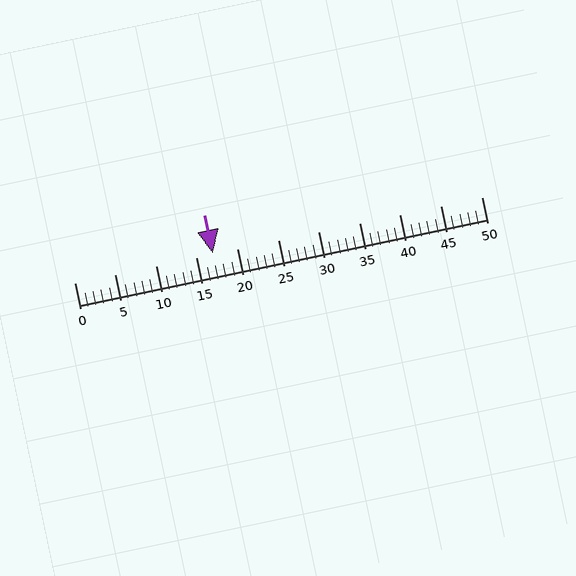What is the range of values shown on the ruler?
The ruler shows values from 0 to 50.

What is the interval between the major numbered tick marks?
The major tick marks are spaced 5 units apart.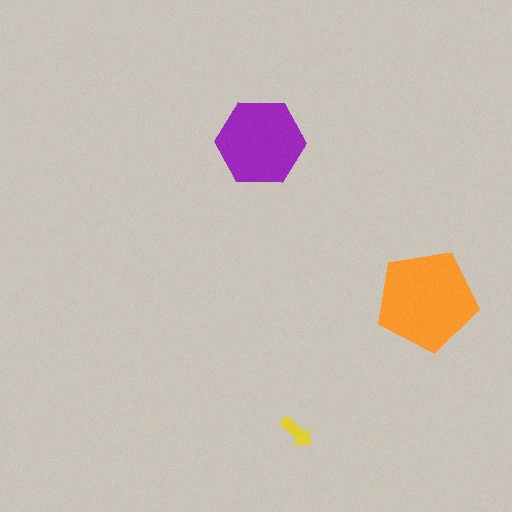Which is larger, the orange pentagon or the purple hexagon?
The orange pentagon.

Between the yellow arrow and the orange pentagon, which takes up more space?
The orange pentagon.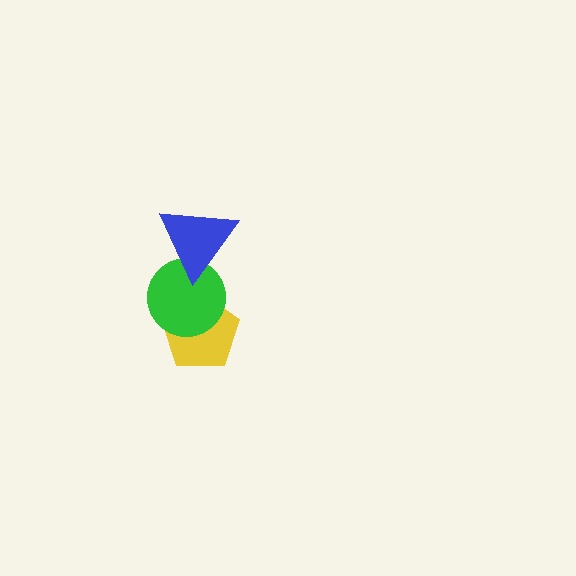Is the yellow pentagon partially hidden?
Yes, it is partially covered by another shape.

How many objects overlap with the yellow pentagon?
1 object overlaps with the yellow pentagon.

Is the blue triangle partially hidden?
No, no other shape covers it.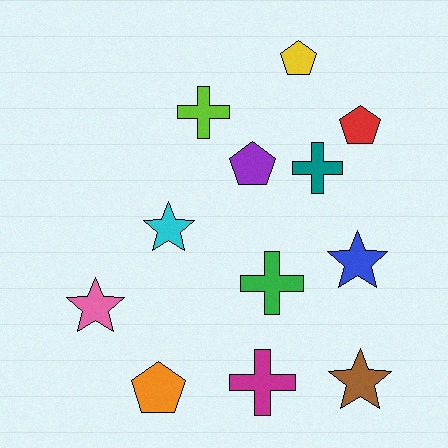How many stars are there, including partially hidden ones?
There are 4 stars.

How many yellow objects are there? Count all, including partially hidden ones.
There is 1 yellow object.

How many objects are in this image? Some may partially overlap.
There are 12 objects.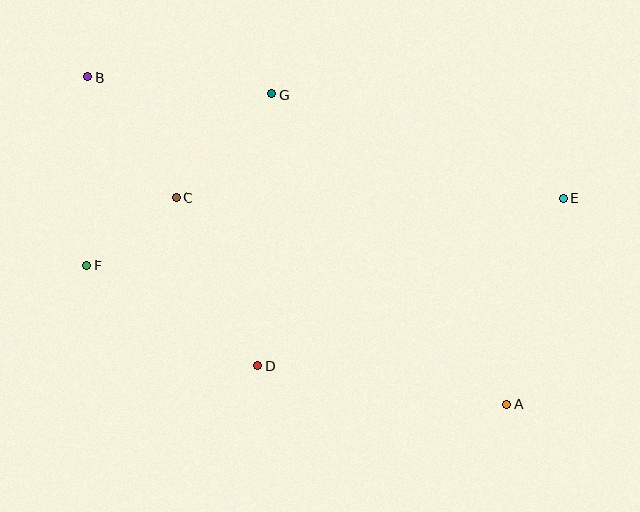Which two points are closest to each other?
Points C and F are closest to each other.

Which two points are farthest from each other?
Points A and B are farthest from each other.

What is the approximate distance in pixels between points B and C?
The distance between B and C is approximately 149 pixels.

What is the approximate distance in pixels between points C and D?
The distance between C and D is approximately 187 pixels.